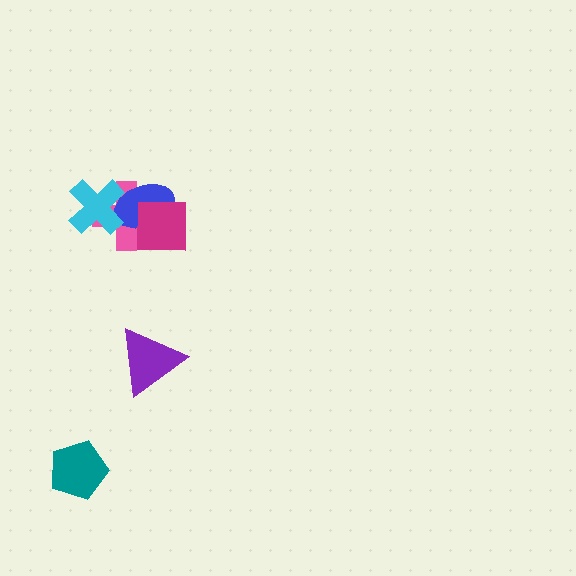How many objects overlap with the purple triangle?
0 objects overlap with the purple triangle.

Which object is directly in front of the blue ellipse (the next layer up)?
The cyan cross is directly in front of the blue ellipse.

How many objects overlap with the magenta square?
2 objects overlap with the magenta square.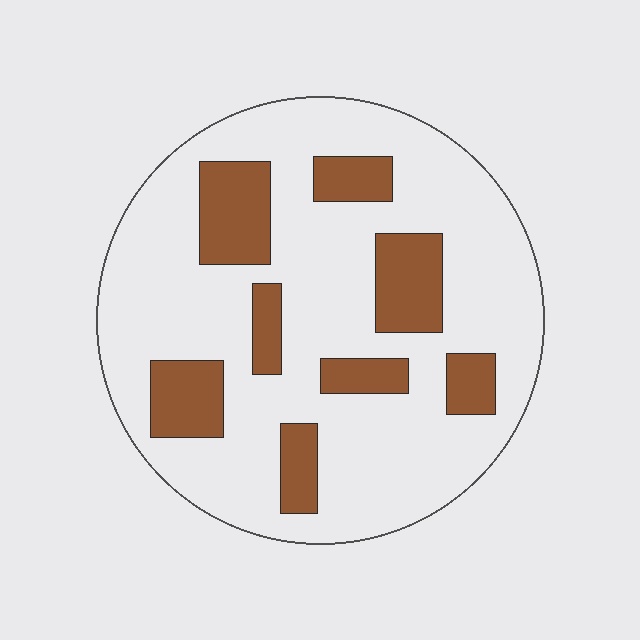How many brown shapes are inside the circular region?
8.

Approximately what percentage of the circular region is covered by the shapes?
Approximately 25%.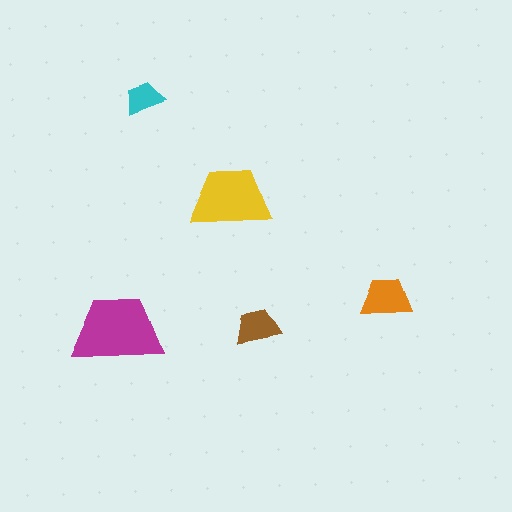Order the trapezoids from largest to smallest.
the magenta one, the yellow one, the orange one, the brown one, the cyan one.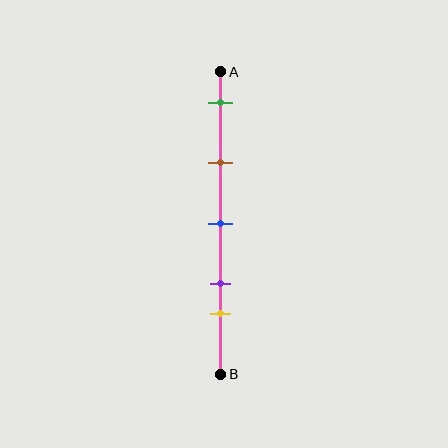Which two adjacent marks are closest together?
The purple and yellow marks are the closest adjacent pair.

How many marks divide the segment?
There are 5 marks dividing the segment.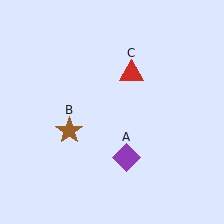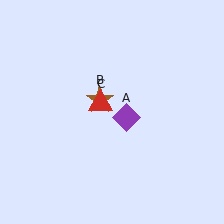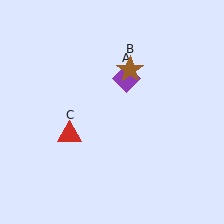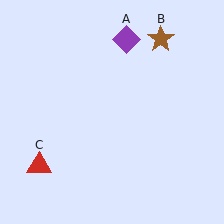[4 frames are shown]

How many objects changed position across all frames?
3 objects changed position: purple diamond (object A), brown star (object B), red triangle (object C).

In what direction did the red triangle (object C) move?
The red triangle (object C) moved down and to the left.